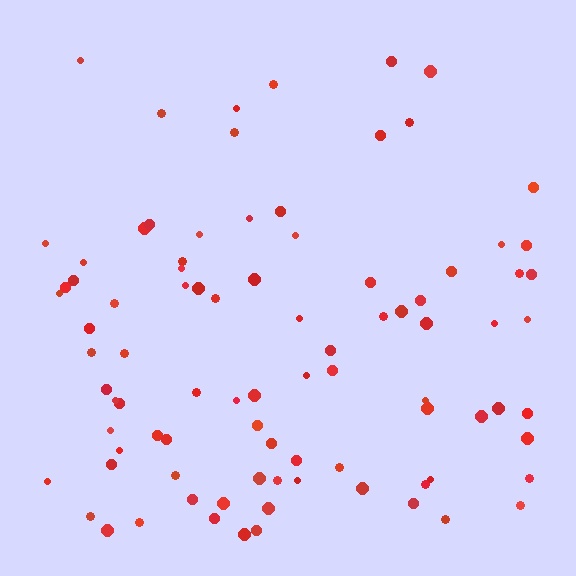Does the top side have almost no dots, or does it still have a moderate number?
Still a moderate number, just noticeably fewer than the bottom.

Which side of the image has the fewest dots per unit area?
The top.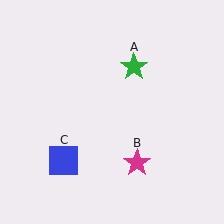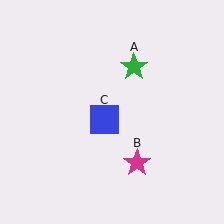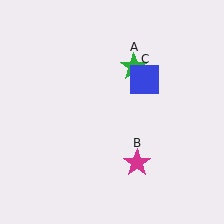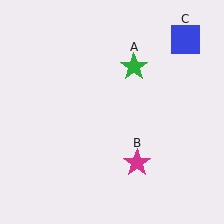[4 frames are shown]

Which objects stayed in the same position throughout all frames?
Green star (object A) and magenta star (object B) remained stationary.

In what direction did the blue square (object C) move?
The blue square (object C) moved up and to the right.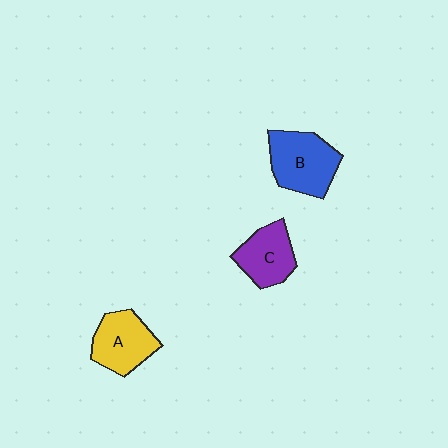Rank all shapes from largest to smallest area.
From largest to smallest: B (blue), A (yellow), C (purple).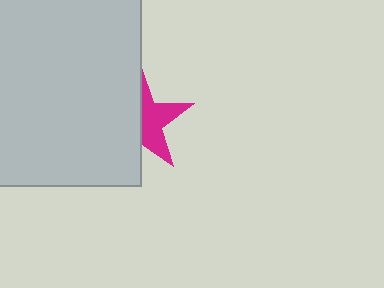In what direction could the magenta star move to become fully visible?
The magenta star could move right. That would shift it out from behind the light gray rectangle entirely.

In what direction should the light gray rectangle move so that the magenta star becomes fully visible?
The light gray rectangle should move left. That is the shortest direction to clear the overlap and leave the magenta star fully visible.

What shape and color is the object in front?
The object in front is a light gray rectangle.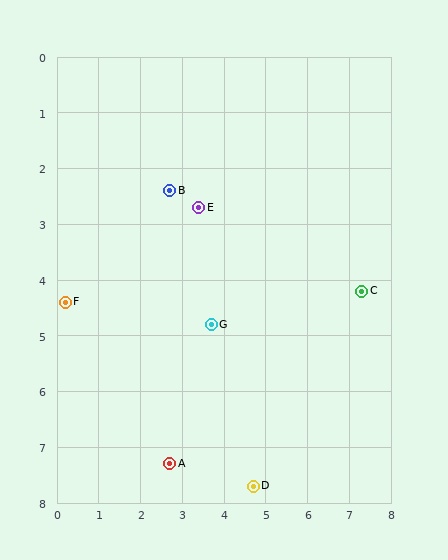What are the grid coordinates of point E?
Point E is at approximately (3.4, 2.7).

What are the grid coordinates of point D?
Point D is at approximately (4.7, 7.7).